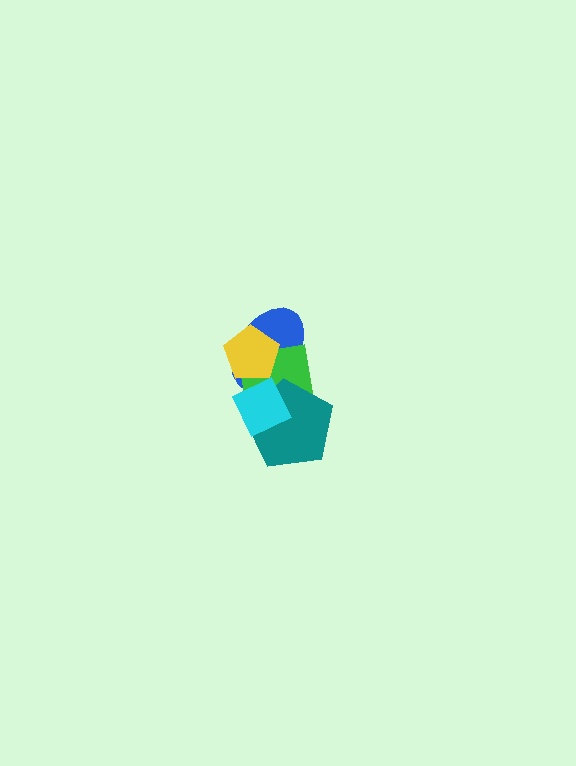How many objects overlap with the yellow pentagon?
3 objects overlap with the yellow pentagon.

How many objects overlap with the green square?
4 objects overlap with the green square.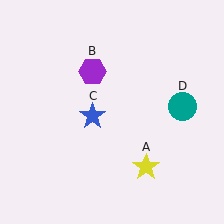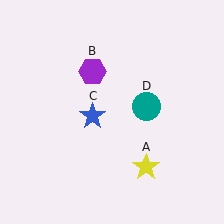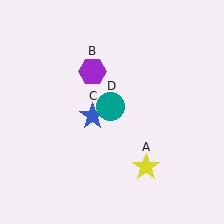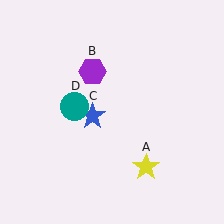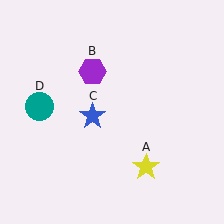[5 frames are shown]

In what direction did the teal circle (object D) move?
The teal circle (object D) moved left.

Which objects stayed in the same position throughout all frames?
Yellow star (object A) and purple hexagon (object B) and blue star (object C) remained stationary.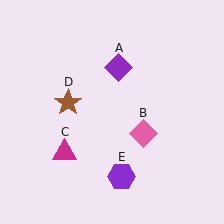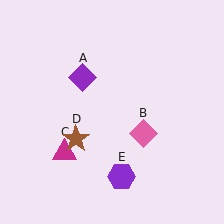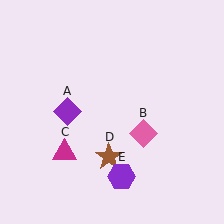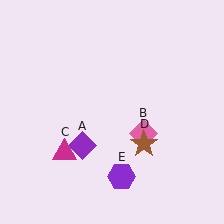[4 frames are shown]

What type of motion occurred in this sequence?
The purple diamond (object A), brown star (object D) rotated counterclockwise around the center of the scene.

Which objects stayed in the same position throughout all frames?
Pink diamond (object B) and magenta triangle (object C) and purple hexagon (object E) remained stationary.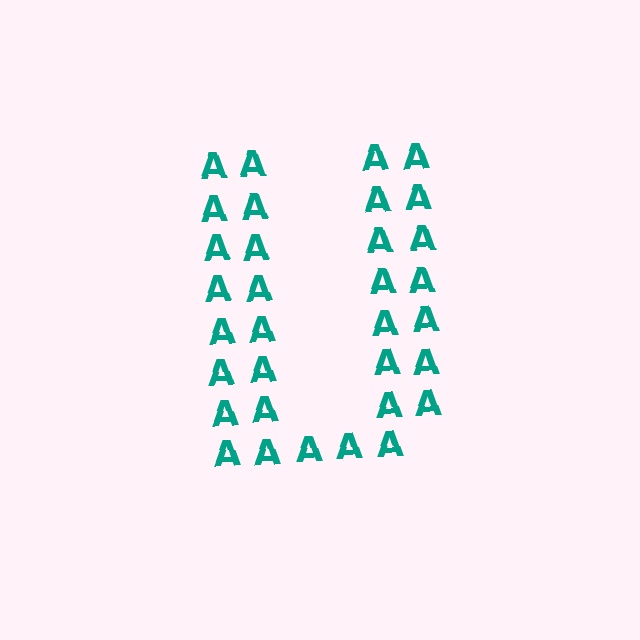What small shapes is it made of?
It is made of small letter A's.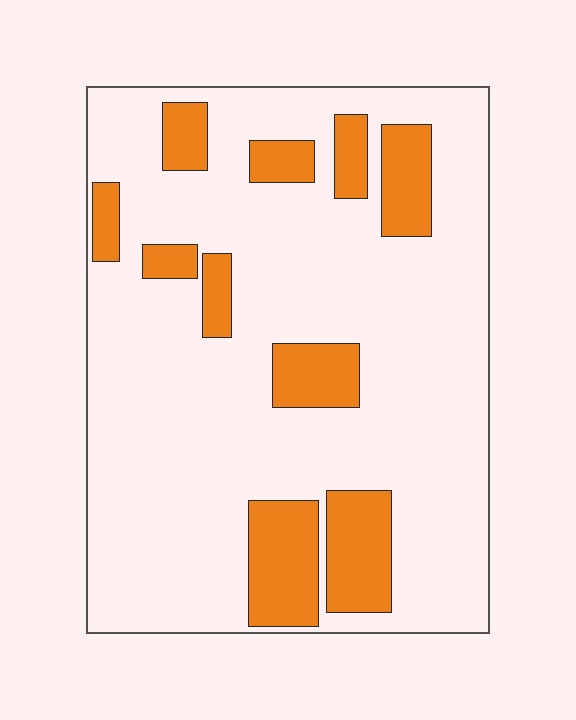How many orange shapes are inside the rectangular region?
10.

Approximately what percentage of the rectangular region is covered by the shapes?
Approximately 20%.